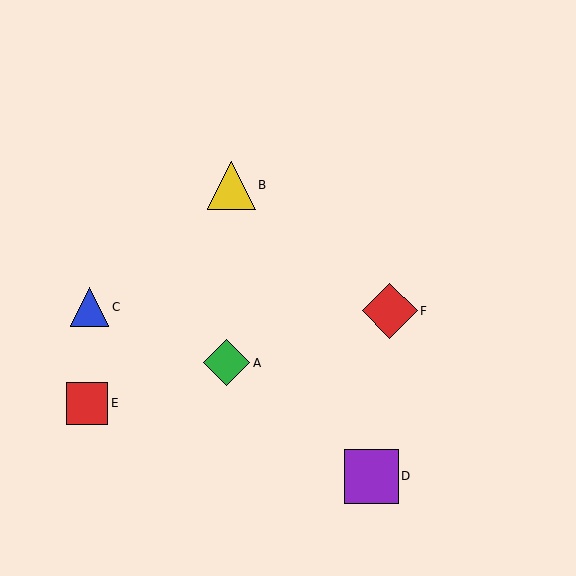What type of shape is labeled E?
Shape E is a red square.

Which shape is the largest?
The red diamond (labeled F) is the largest.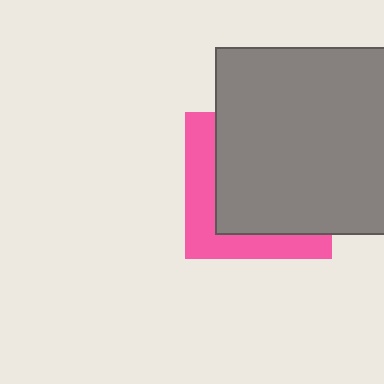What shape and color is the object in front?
The object in front is a gray rectangle.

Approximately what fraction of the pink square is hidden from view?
Roughly 67% of the pink square is hidden behind the gray rectangle.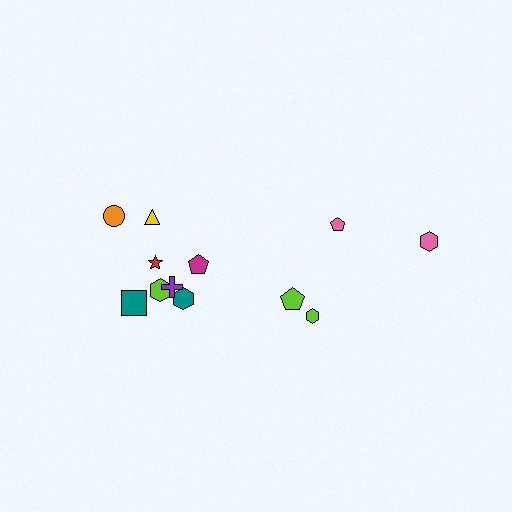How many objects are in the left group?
There are 8 objects.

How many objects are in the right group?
There are 4 objects.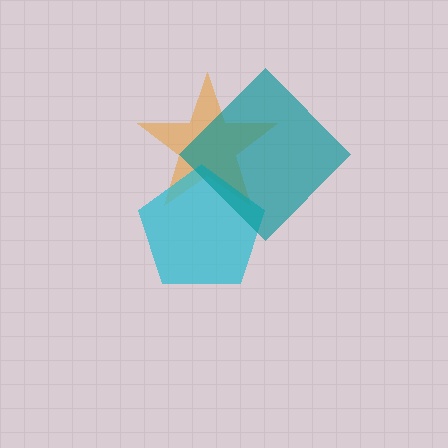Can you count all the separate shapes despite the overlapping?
Yes, there are 3 separate shapes.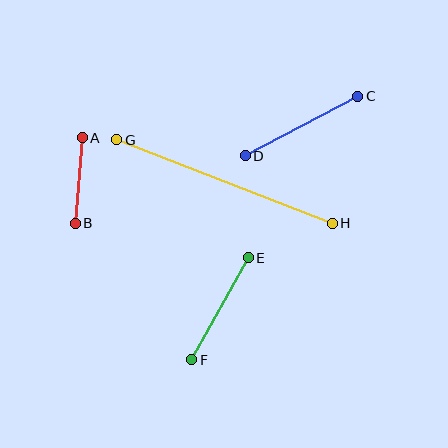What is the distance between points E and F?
The distance is approximately 117 pixels.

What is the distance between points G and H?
The distance is approximately 231 pixels.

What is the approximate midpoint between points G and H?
The midpoint is at approximately (224, 182) pixels.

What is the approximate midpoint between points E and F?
The midpoint is at approximately (220, 309) pixels.